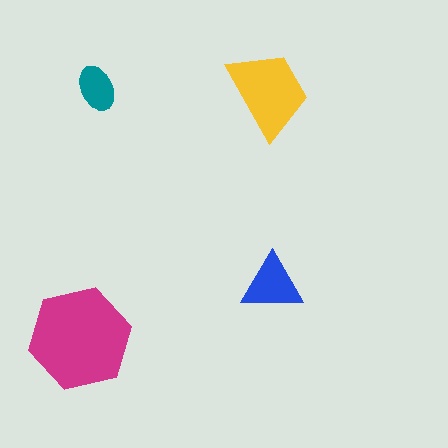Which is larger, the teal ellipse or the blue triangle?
The blue triangle.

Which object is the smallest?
The teal ellipse.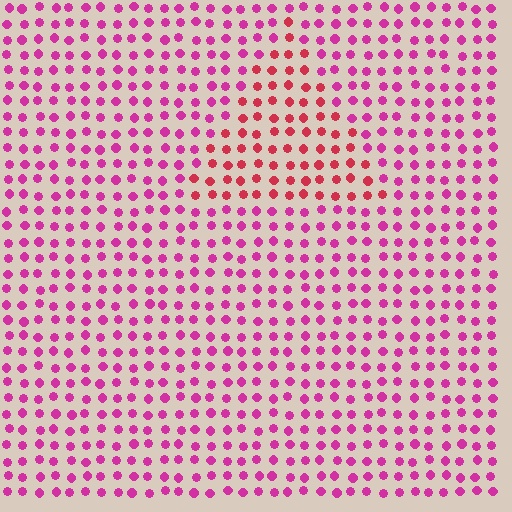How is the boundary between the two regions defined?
The boundary is defined purely by a slight shift in hue (about 32 degrees). Spacing, size, and orientation are identical on both sides.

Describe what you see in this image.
The image is filled with small magenta elements in a uniform arrangement. A triangle-shaped region is visible where the elements are tinted to a slightly different hue, forming a subtle color boundary.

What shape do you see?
I see a triangle.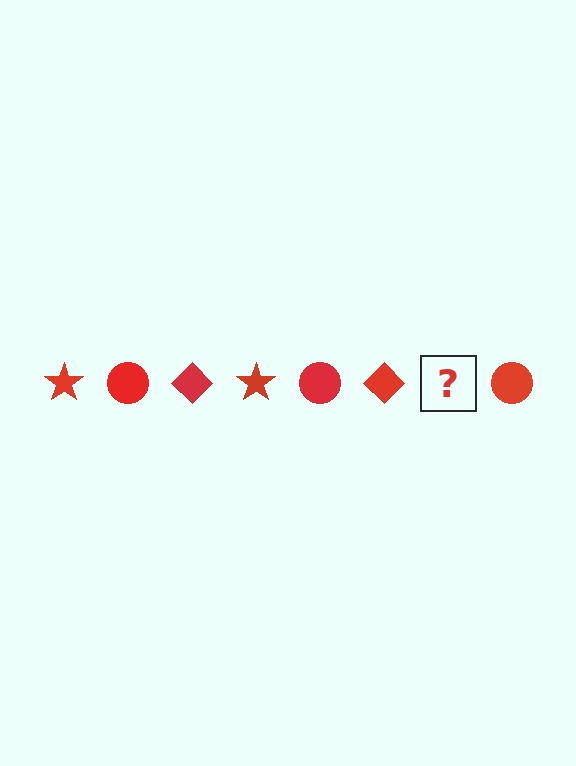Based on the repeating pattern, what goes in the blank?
The blank should be a red star.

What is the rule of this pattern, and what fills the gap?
The rule is that the pattern cycles through star, circle, diamond shapes in red. The gap should be filled with a red star.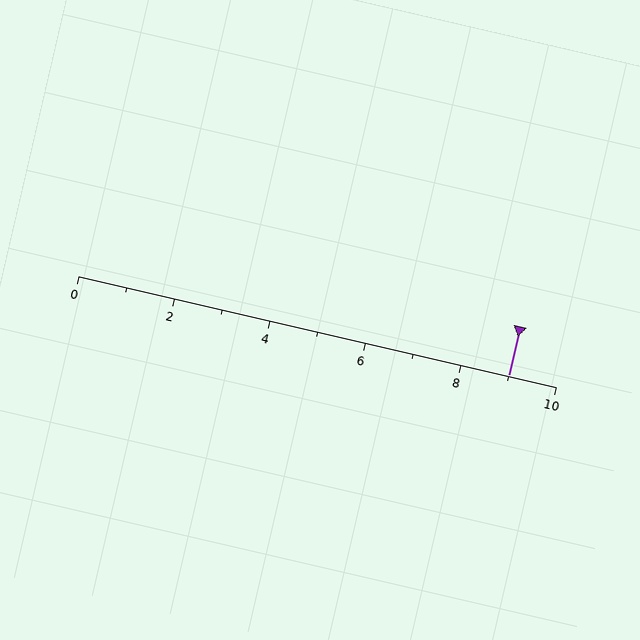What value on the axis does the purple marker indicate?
The marker indicates approximately 9.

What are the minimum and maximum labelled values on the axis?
The axis runs from 0 to 10.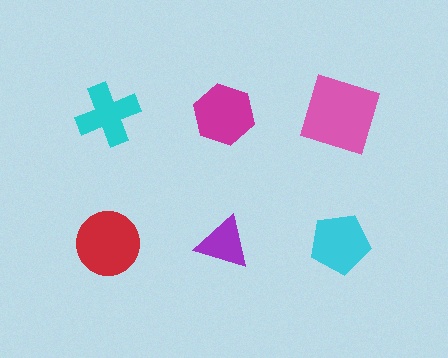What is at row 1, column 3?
A pink square.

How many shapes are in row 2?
3 shapes.